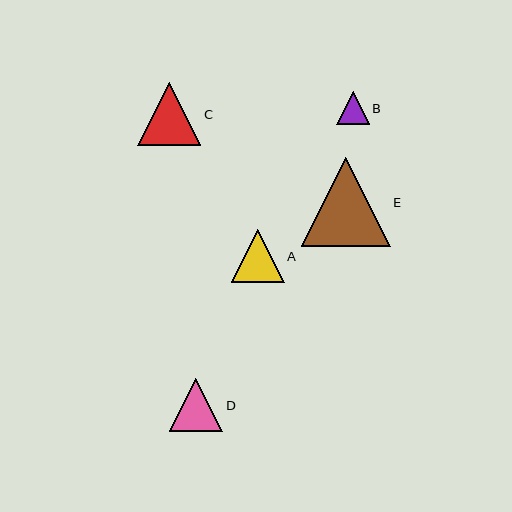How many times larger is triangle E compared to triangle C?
Triangle E is approximately 1.4 times the size of triangle C.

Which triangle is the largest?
Triangle E is the largest with a size of approximately 89 pixels.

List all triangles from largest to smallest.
From largest to smallest: E, C, D, A, B.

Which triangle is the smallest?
Triangle B is the smallest with a size of approximately 32 pixels.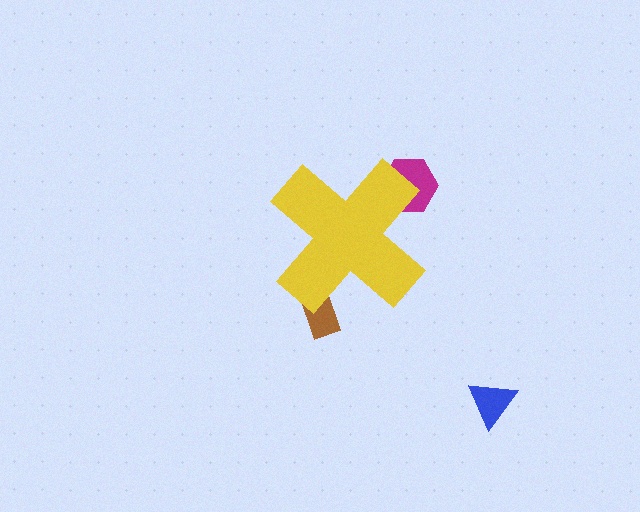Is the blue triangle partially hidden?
No, the blue triangle is fully visible.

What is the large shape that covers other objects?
A yellow cross.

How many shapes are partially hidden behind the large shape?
2 shapes are partially hidden.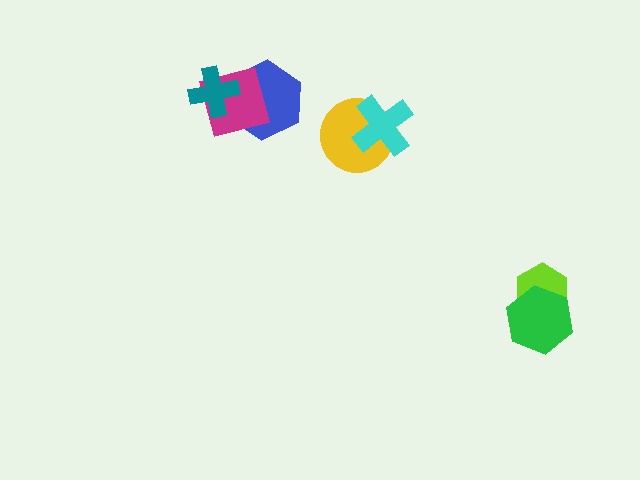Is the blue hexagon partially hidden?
Yes, it is partially covered by another shape.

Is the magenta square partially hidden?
Yes, it is partially covered by another shape.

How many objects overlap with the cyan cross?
1 object overlaps with the cyan cross.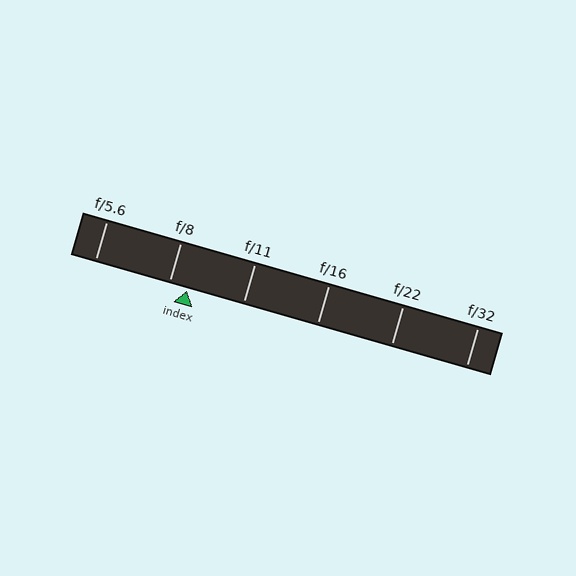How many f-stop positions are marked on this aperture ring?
There are 6 f-stop positions marked.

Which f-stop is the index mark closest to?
The index mark is closest to f/8.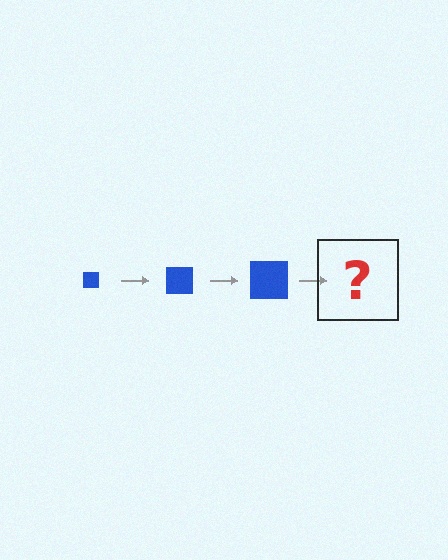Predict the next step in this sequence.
The next step is a blue square, larger than the previous one.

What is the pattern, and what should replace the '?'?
The pattern is that the square gets progressively larger each step. The '?' should be a blue square, larger than the previous one.